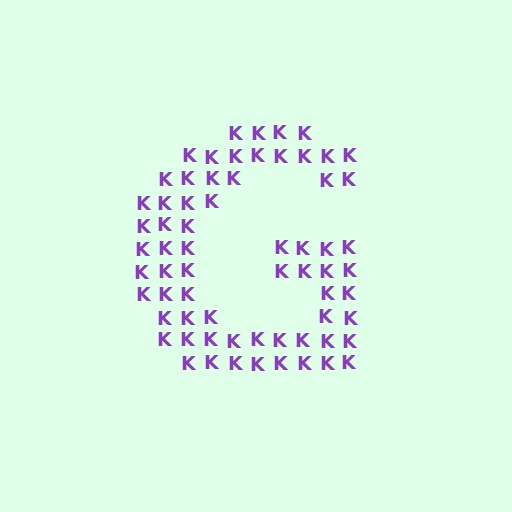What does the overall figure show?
The overall figure shows the letter G.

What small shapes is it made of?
It is made of small letter K's.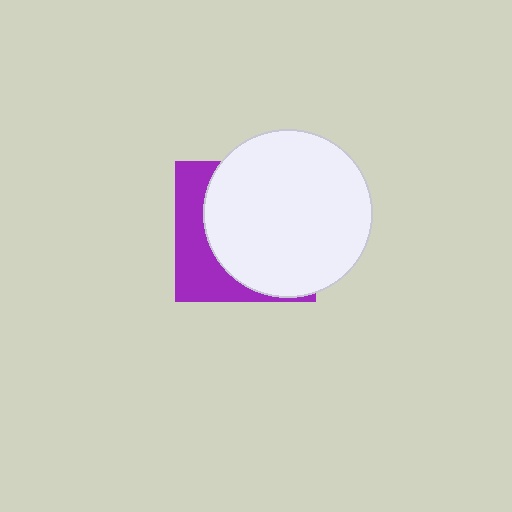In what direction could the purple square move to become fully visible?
The purple square could move left. That would shift it out from behind the white circle entirely.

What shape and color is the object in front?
The object in front is a white circle.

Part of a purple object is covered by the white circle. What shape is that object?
It is a square.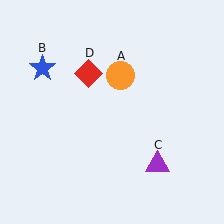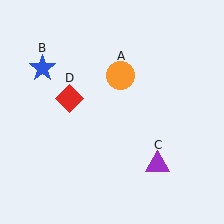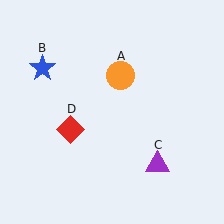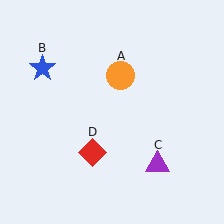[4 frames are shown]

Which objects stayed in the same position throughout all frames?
Orange circle (object A) and blue star (object B) and purple triangle (object C) remained stationary.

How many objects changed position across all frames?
1 object changed position: red diamond (object D).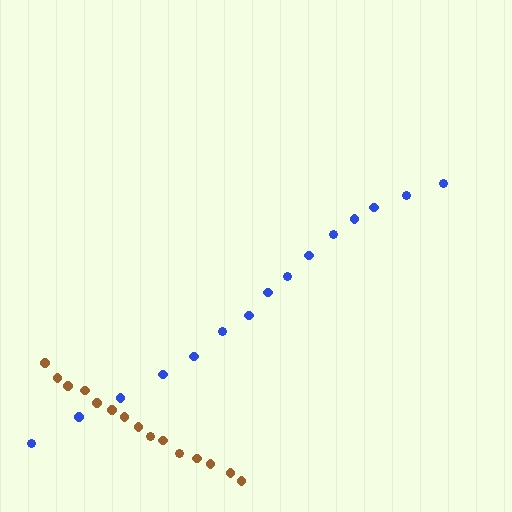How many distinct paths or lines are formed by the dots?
There are 2 distinct paths.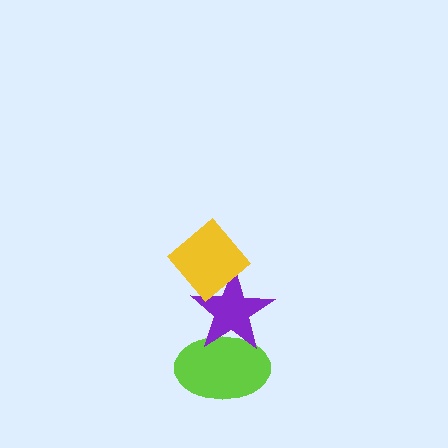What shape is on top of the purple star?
The yellow diamond is on top of the purple star.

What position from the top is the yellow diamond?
The yellow diamond is 1st from the top.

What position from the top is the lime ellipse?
The lime ellipse is 3rd from the top.